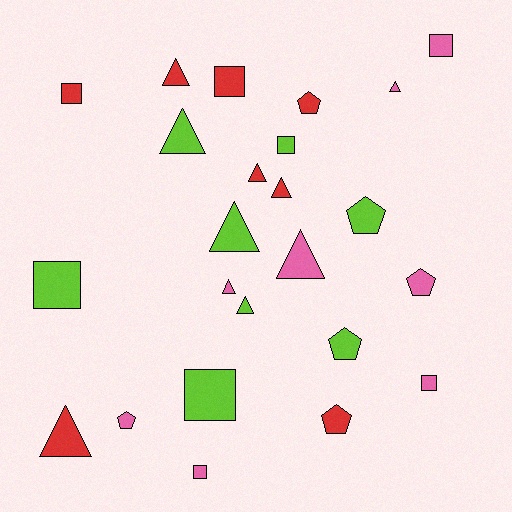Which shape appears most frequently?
Triangle, with 10 objects.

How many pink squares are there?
There are 3 pink squares.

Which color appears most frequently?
Pink, with 8 objects.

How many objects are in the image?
There are 24 objects.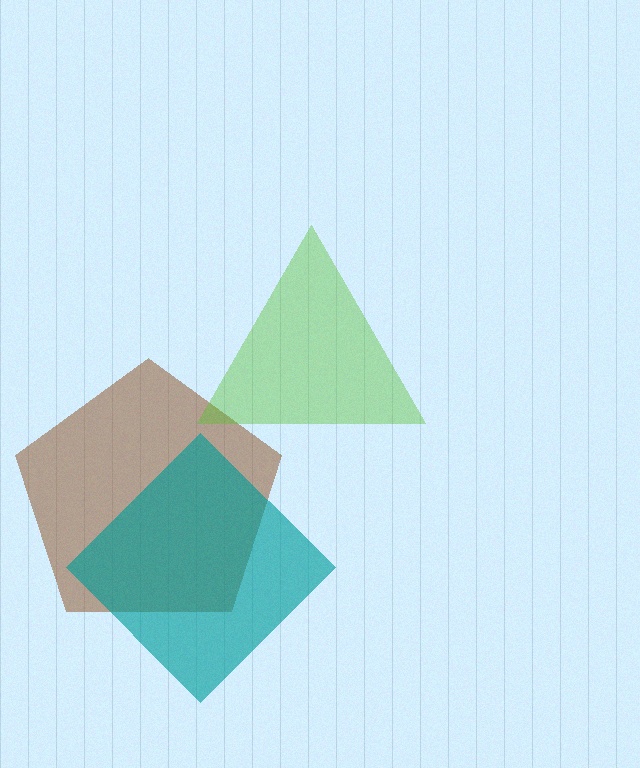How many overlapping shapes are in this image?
There are 3 overlapping shapes in the image.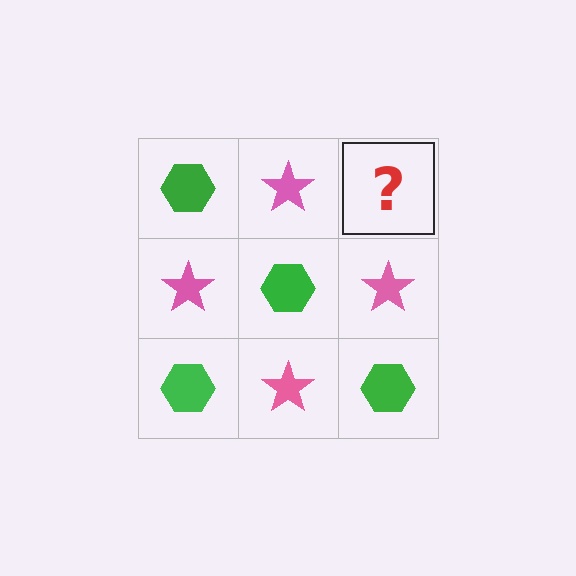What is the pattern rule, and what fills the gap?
The rule is that it alternates green hexagon and pink star in a checkerboard pattern. The gap should be filled with a green hexagon.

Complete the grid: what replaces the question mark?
The question mark should be replaced with a green hexagon.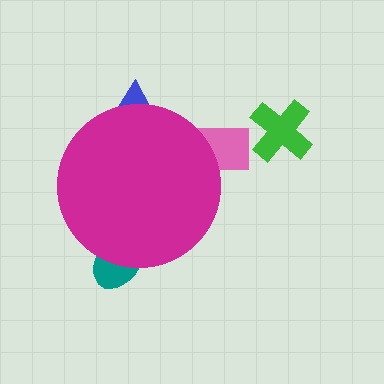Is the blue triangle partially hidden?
Yes, the blue triangle is partially hidden behind the magenta circle.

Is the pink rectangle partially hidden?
Yes, the pink rectangle is partially hidden behind the magenta circle.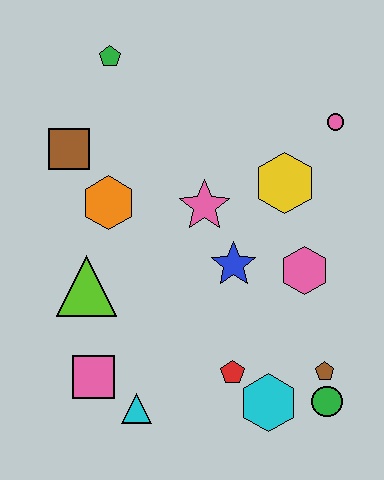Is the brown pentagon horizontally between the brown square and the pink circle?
Yes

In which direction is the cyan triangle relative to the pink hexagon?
The cyan triangle is to the left of the pink hexagon.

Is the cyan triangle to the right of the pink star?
No